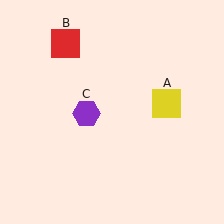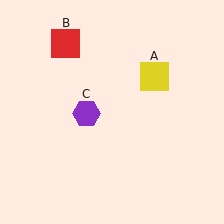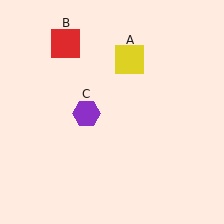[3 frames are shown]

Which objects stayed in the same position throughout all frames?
Red square (object B) and purple hexagon (object C) remained stationary.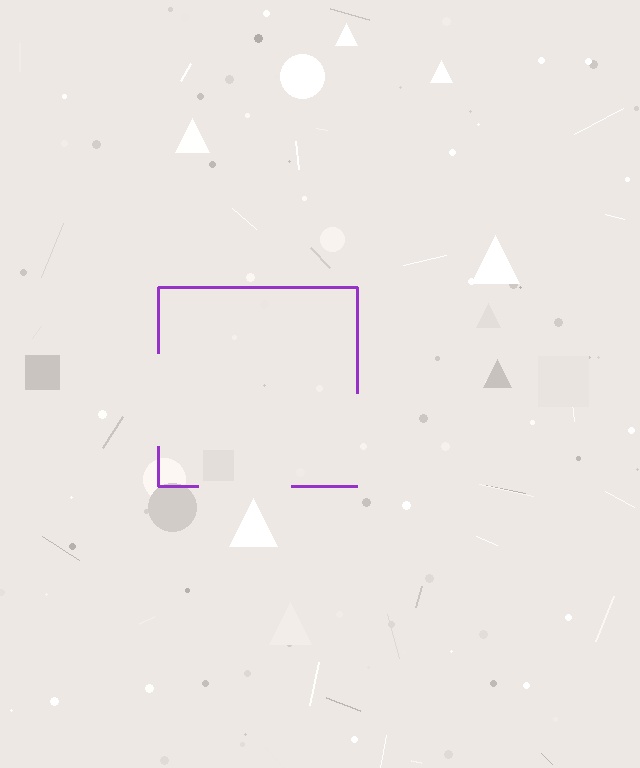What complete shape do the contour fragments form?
The contour fragments form a square.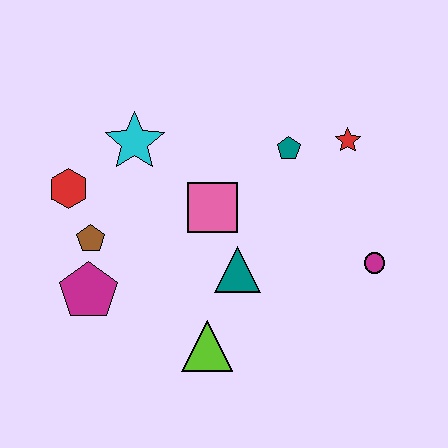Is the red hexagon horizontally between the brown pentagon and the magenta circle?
No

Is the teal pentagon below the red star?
Yes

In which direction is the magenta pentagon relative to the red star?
The magenta pentagon is to the left of the red star.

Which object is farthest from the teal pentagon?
The magenta pentagon is farthest from the teal pentagon.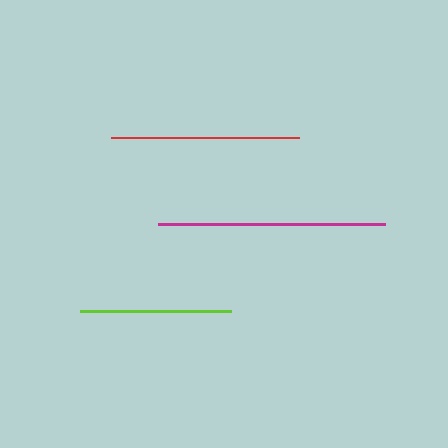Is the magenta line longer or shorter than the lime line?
The magenta line is longer than the lime line.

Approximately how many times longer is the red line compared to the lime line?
The red line is approximately 1.2 times the length of the lime line.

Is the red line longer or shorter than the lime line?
The red line is longer than the lime line.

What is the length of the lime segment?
The lime segment is approximately 151 pixels long.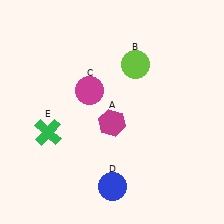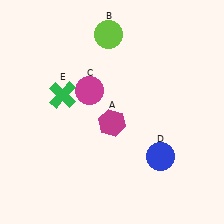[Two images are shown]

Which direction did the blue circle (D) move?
The blue circle (D) moved right.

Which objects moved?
The objects that moved are: the lime circle (B), the blue circle (D), the green cross (E).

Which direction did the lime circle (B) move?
The lime circle (B) moved up.